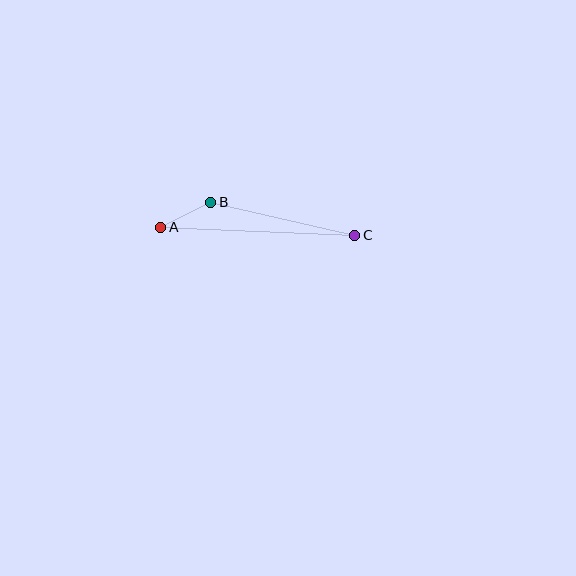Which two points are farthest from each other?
Points A and C are farthest from each other.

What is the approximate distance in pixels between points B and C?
The distance between B and C is approximately 147 pixels.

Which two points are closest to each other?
Points A and B are closest to each other.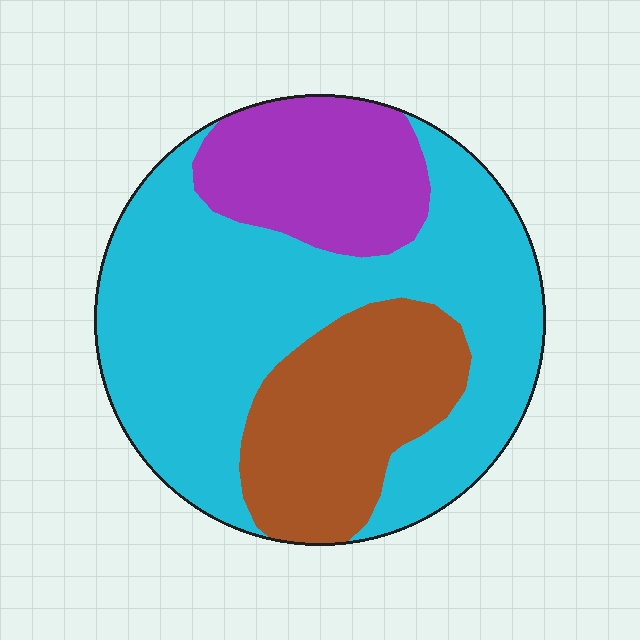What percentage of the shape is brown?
Brown takes up between a sixth and a third of the shape.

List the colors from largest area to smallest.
From largest to smallest: cyan, brown, purple.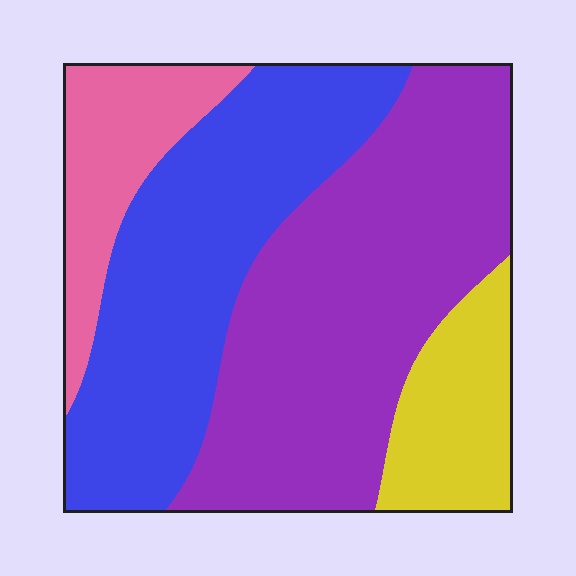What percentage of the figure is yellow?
Yellow covers about 10% of the figure.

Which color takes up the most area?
Purple, at roughly 40%.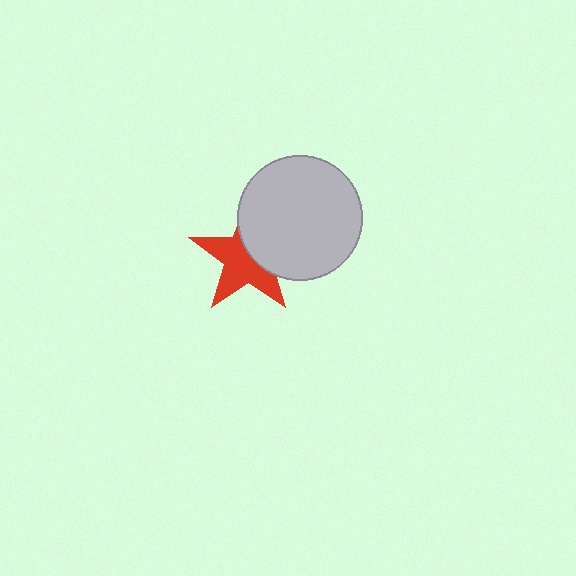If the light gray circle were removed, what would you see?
You would see the complete red star.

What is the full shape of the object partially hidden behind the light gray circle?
The partially hidden object is a red star.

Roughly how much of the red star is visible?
About half of it is visible (roughly 59%).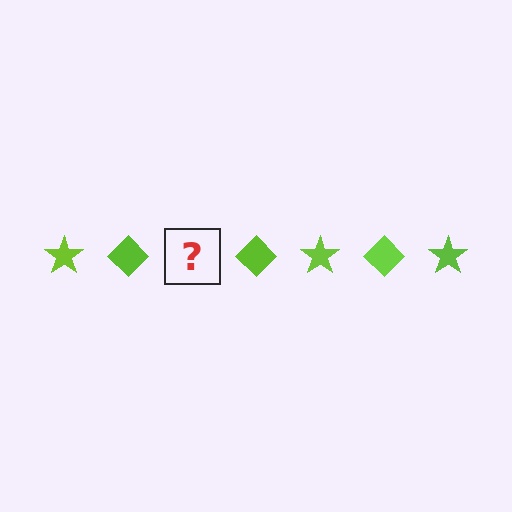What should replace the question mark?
The question mark should be replaced with a lime star.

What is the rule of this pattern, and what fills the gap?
The rule is that the pattern cycles through star, diamond shapes in lime. The gap should be filled with a lime star.